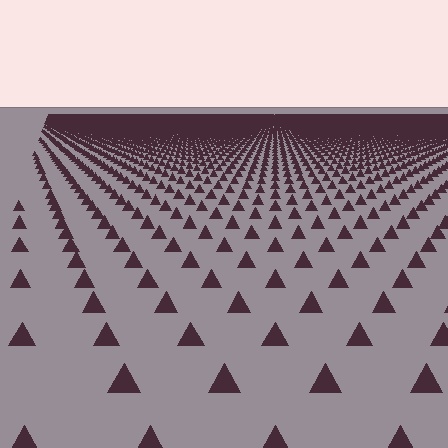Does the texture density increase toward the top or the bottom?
Density increases toward the top.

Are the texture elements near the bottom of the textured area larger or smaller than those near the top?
Larger. Near the bottom, elements are closer to the viewer and appear at a bigger on-screen size.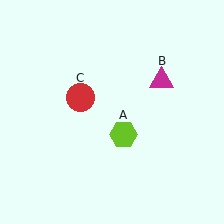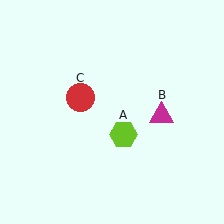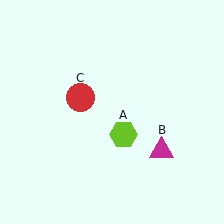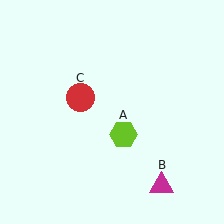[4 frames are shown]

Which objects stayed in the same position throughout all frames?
Lime hexagon (object A) and red circle (object C) remained stationary.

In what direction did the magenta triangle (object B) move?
The magenta triangle (object B) moved down.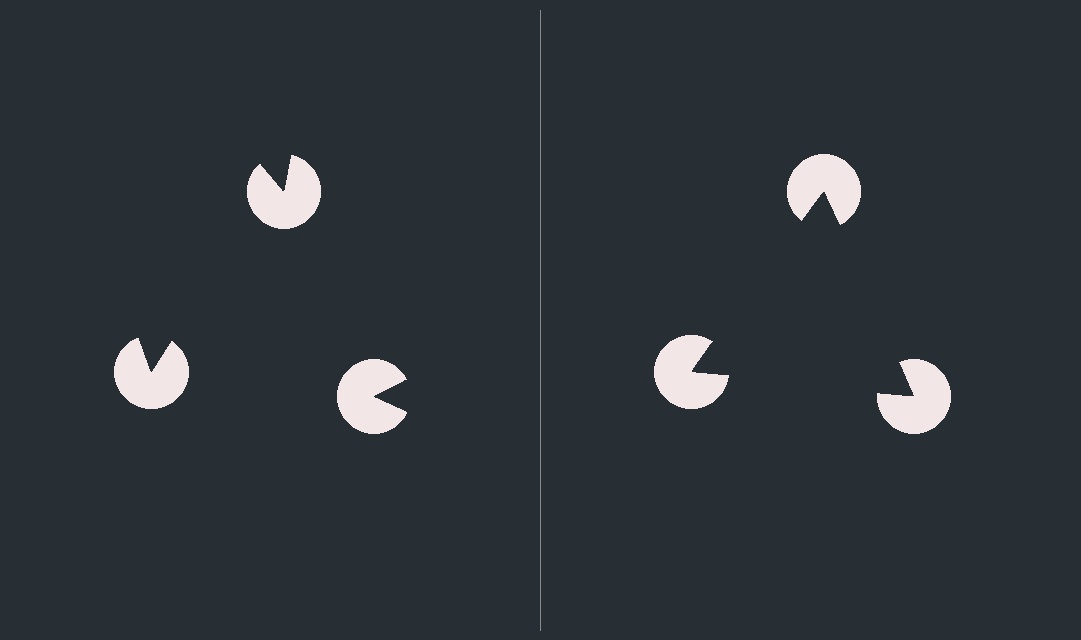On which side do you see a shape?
An illusory triangle appears on the right side. On the left side the wedge cuts are rotated, so no coherent shape forms.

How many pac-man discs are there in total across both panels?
6 — 3 on each side.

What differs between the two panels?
The pac-man discs are positioned identically on both sides; only the wedge orientations differ. On the right they align to a triangle; on the left they are misaligned.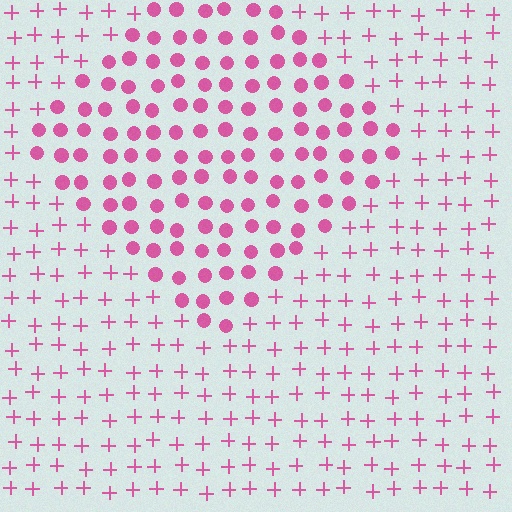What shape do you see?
I see a diamond.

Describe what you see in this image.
The image is filled with small pink elements arranged in a uniform grid. A diamond-shaped region contains circles, while the surrounding area contains plus signs. The boundary is defined purely by the change in element shape.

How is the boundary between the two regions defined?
The boundary is defined by a change in element shape: circles inside vs. plus signs outside. All elements share the same color and spacing.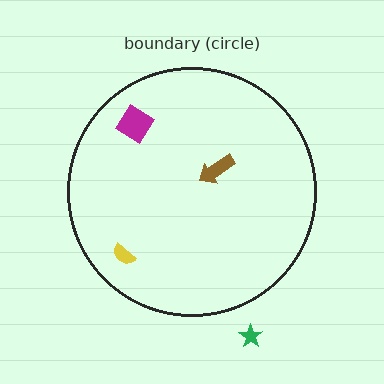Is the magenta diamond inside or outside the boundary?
Inside.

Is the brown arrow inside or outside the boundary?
Inside.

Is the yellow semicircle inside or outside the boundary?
Inside.